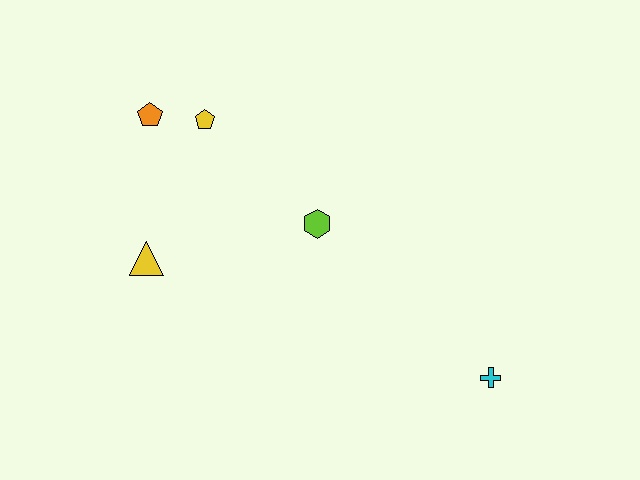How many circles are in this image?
There are no circles.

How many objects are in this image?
There are 5 objects.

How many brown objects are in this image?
There are no brown objects.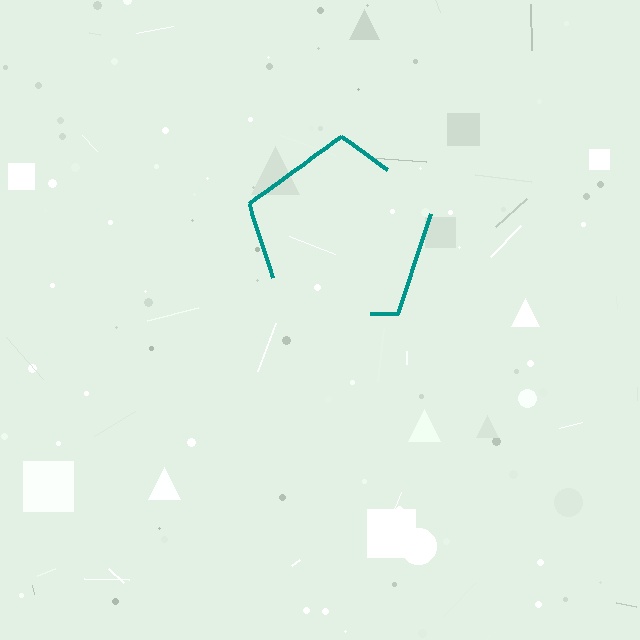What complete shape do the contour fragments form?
The contour fragments form a pentagon.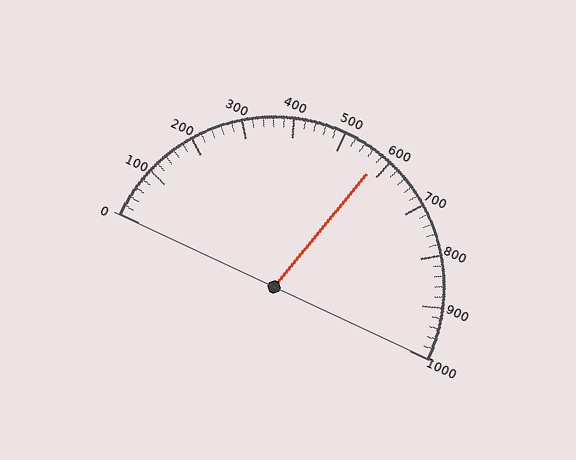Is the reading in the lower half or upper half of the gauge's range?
The reading is in the upper half of the range (0 to 1000).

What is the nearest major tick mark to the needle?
The nearest major tick mark is 600.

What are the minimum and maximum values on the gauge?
The gauge ranges from 0 to 1000.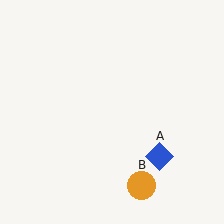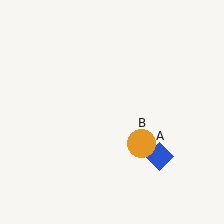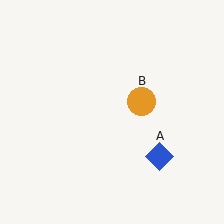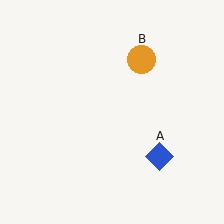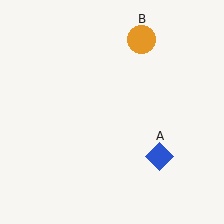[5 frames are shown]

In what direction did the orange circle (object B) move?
The orange circle (object B) moved up.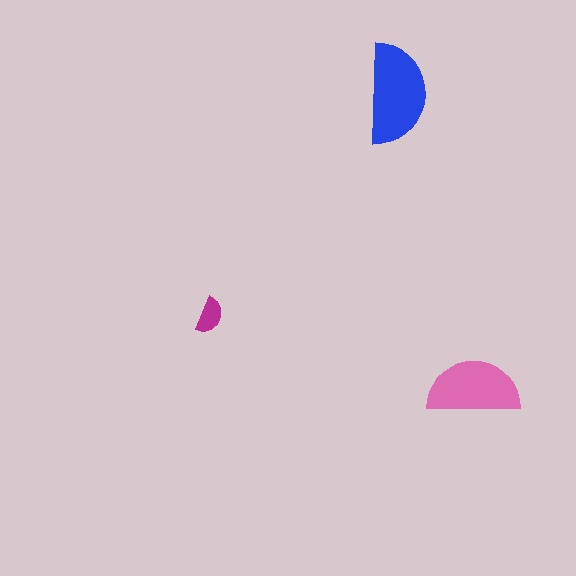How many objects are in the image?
There are 3 objects in the image.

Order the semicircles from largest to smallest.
the blue one, the pink one, the magenta one.